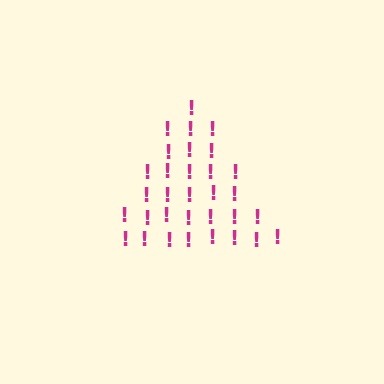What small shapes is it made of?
It is made of small exclamation marks.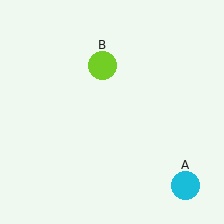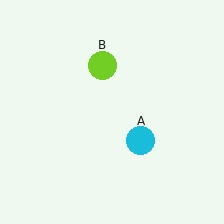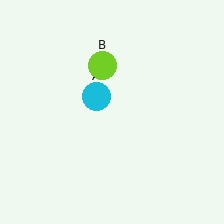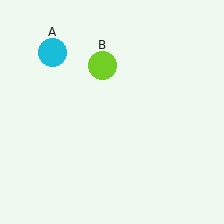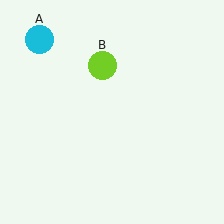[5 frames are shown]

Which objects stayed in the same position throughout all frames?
Lime circle (object B) remained stationary.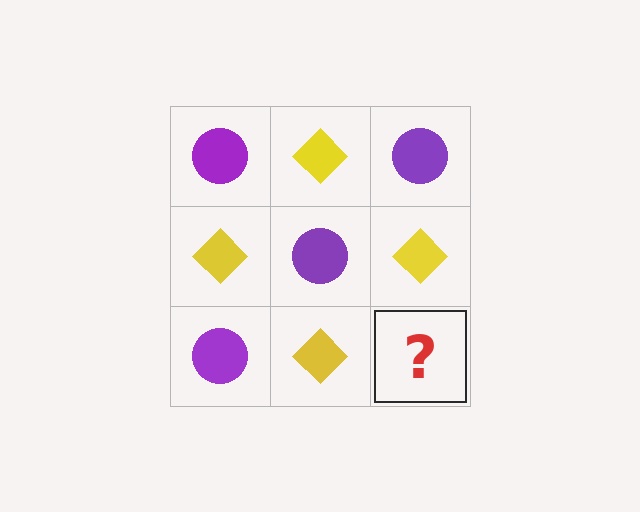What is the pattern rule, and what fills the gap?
The rule is that it alternates purple circle and yellow diamond in a checkerboard pattern. The gap should be filled with a purple circle.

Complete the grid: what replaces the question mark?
The question mark should be replaced with a purple circle.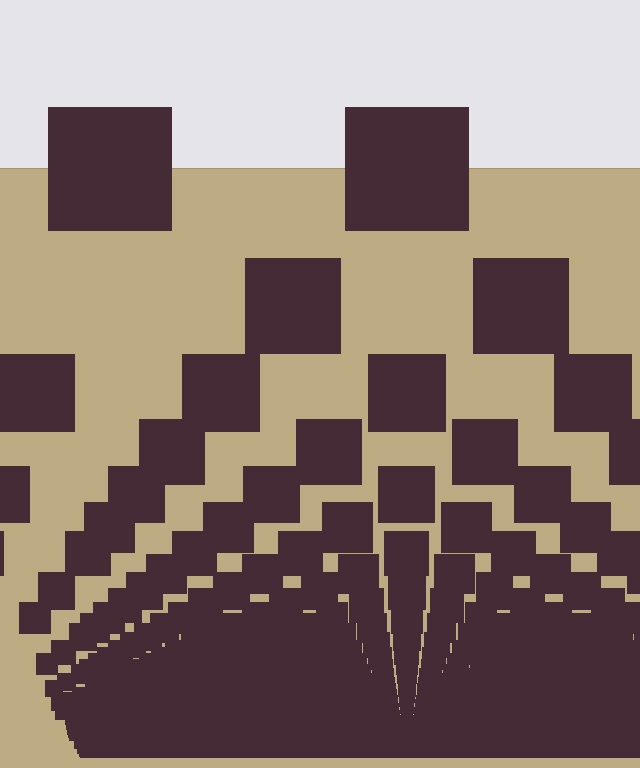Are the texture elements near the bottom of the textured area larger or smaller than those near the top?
Smaller. The gradient is inverted — elements near the bottom are smaller and denser.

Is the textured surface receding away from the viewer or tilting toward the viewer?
The surface appears to tilt toward the viewer. Texture elements get larger and sparser toward the top.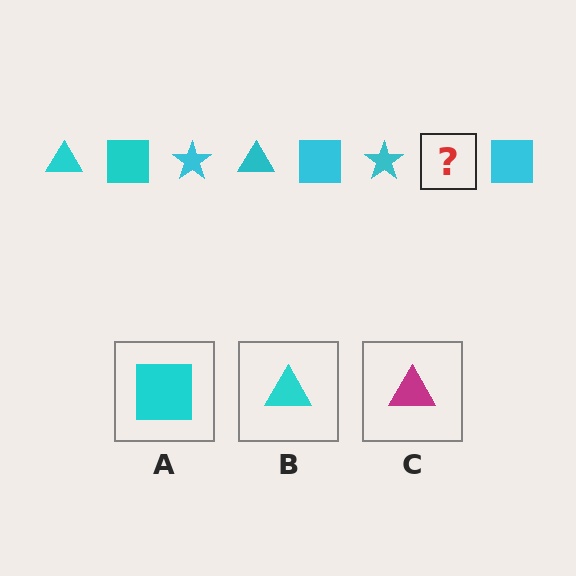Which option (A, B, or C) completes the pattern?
B.